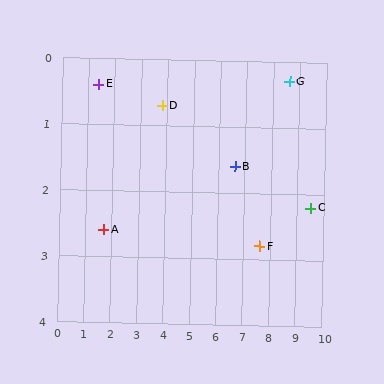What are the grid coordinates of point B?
Point B is at approximately (6.6, 1.6).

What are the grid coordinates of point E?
Point E is at approximately (1.4, 0.4).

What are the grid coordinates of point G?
Point G is at approximately (8.6, 0.3).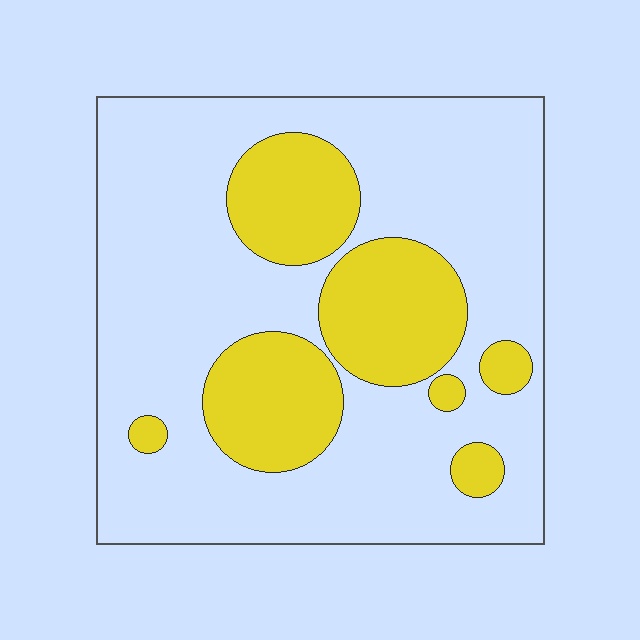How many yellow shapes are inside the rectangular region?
7.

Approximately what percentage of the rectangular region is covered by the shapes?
Approximately 25%.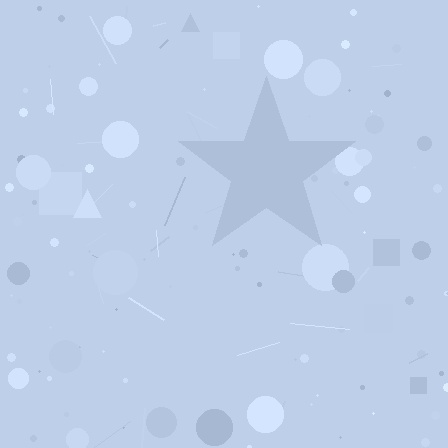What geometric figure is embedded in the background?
A star is embedded in the background.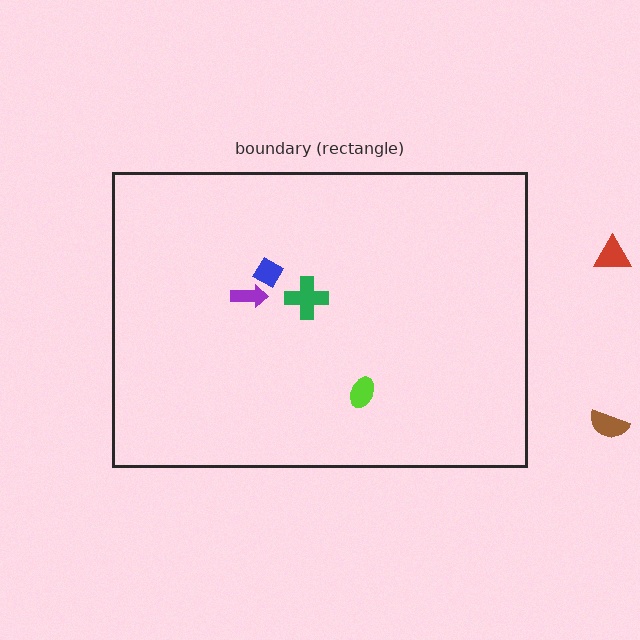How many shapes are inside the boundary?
4 inside, 2 outside.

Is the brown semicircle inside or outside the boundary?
Outside.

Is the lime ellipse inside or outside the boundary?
Inside.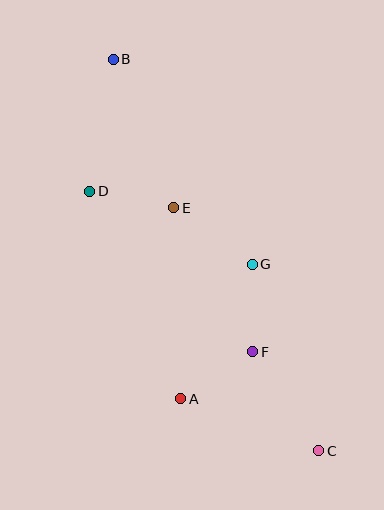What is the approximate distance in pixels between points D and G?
The distance between D and G is approximately 178 pixels.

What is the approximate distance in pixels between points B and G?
The distance between B and G is approximately 248 pixels.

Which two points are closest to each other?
Points D and E are closest to each other.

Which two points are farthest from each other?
Points B and C are farthest from each other.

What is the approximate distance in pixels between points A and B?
The distance between A and B is approximately 346 pixels.